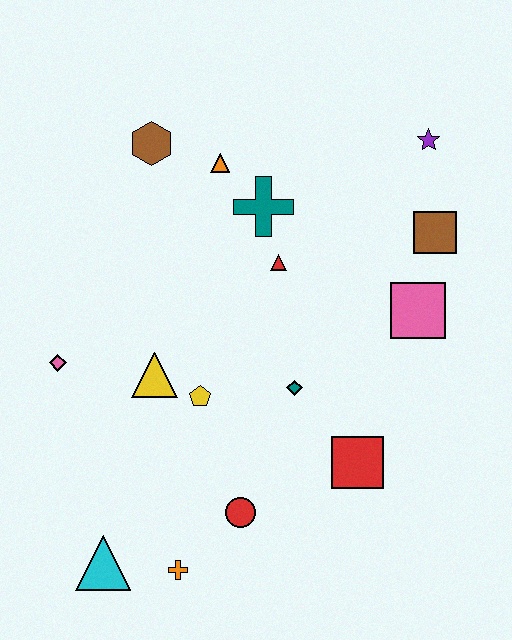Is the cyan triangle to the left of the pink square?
Yes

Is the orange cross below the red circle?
Yes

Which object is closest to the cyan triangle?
The orange cross is closest to the cyan triangle.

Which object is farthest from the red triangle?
The cyan triangle is farthest from the red triangle.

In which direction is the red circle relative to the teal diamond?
The red circle is below the teal diamond.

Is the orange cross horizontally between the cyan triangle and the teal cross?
Yes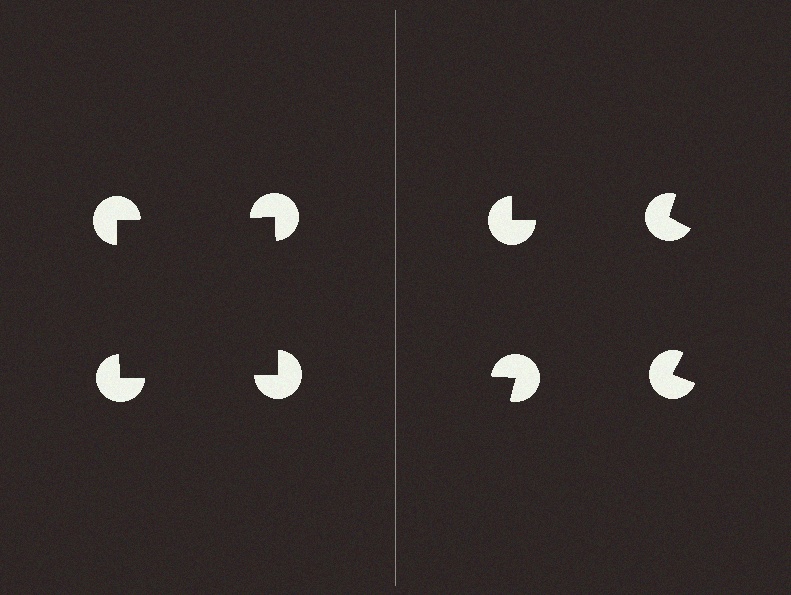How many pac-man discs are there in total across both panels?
8 — 4 on each side.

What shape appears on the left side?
An illusory square.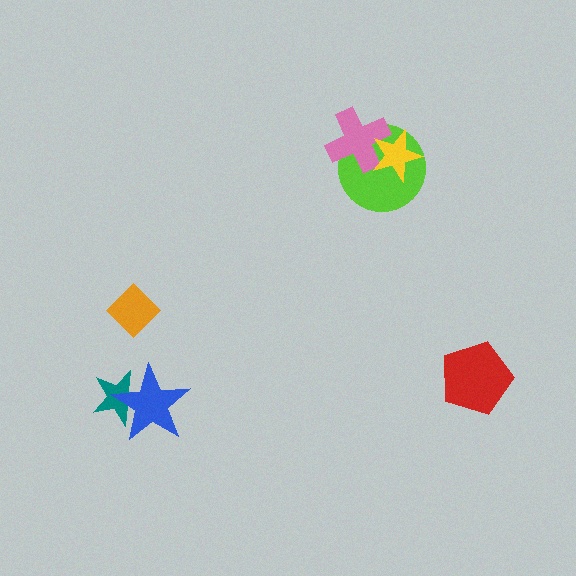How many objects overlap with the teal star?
1 object overlaps with the teal star.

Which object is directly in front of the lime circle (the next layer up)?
The pink cross is directly in front of the lime circle.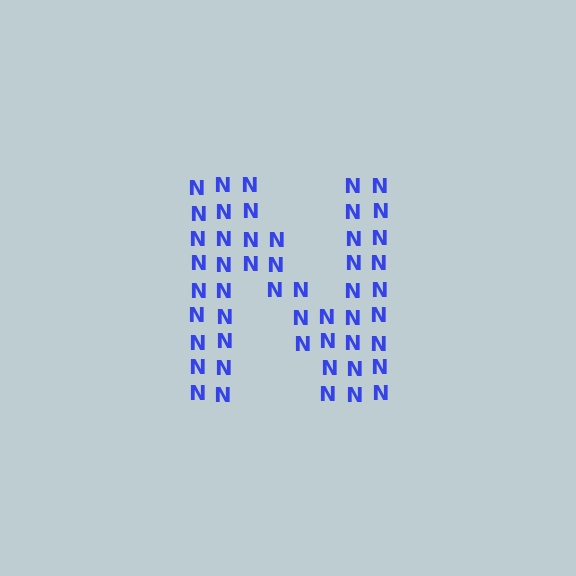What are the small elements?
The small elements are letter N's.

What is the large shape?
The large shape is the letter N.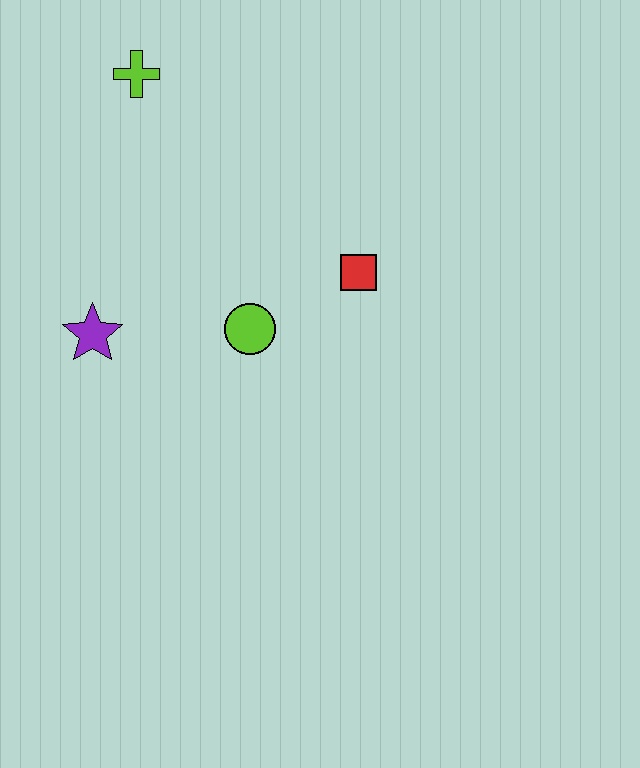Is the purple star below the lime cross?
Yes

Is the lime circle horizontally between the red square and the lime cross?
Yes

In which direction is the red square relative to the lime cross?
The red square is to the right of the lime cross.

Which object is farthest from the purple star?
The red square is farthest from the purple star.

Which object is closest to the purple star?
The lime circle is closest to the purple star.